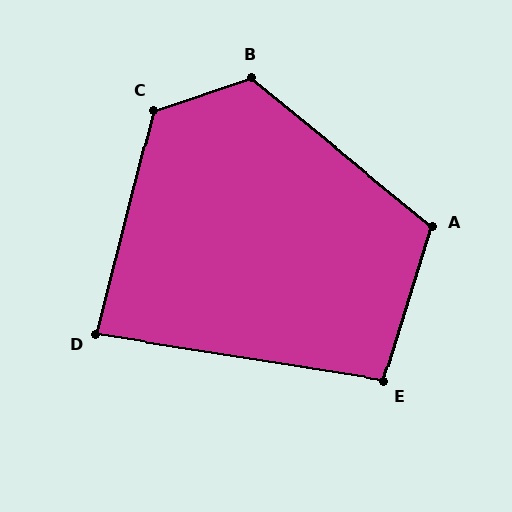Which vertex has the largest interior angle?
C, at approximately 123 degrees.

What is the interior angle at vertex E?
Approximately 98 degrees (obtuse).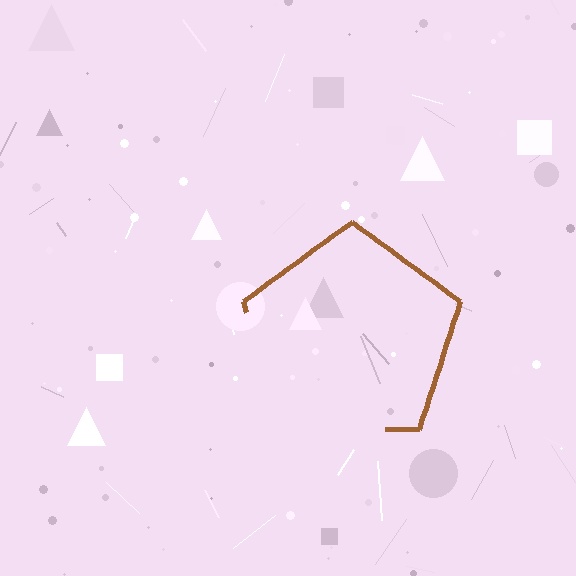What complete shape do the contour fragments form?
The contour fragments form a pentagon.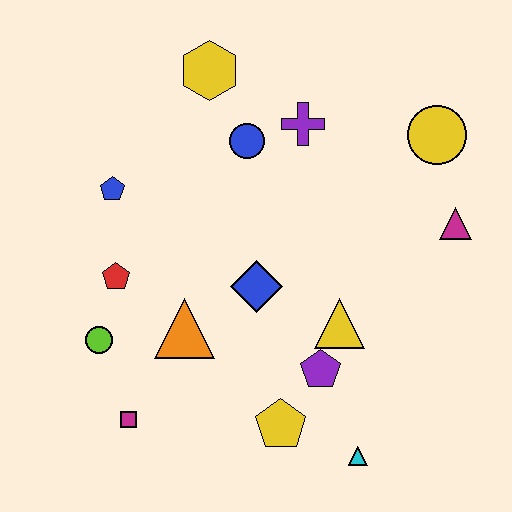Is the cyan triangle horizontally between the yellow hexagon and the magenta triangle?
Yes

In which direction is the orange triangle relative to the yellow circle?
The orange triangle is to the left of the yellow circle.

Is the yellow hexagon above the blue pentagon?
Yes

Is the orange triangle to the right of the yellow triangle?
No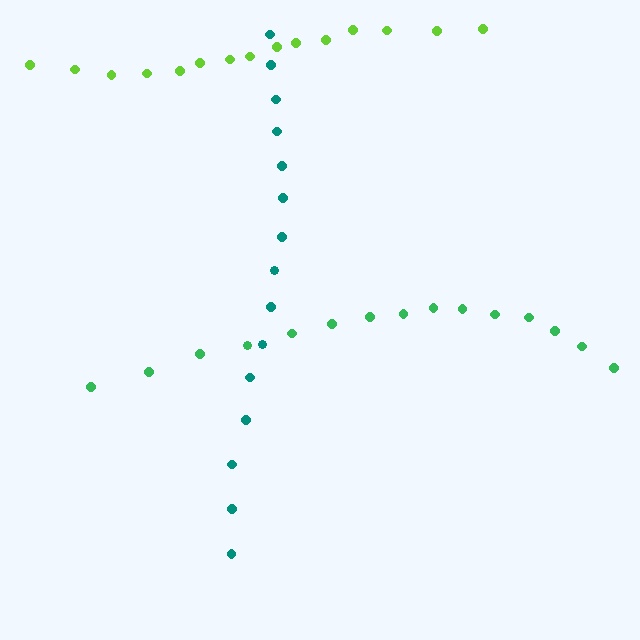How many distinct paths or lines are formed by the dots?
There are 3 distinct paths.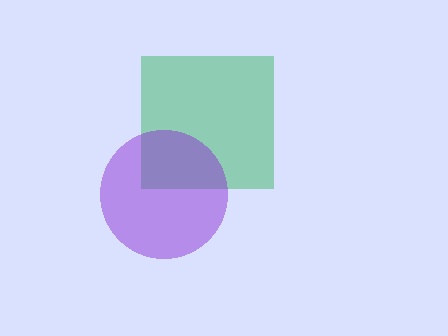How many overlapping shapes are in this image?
There are 2 overlapping shapes in the image.